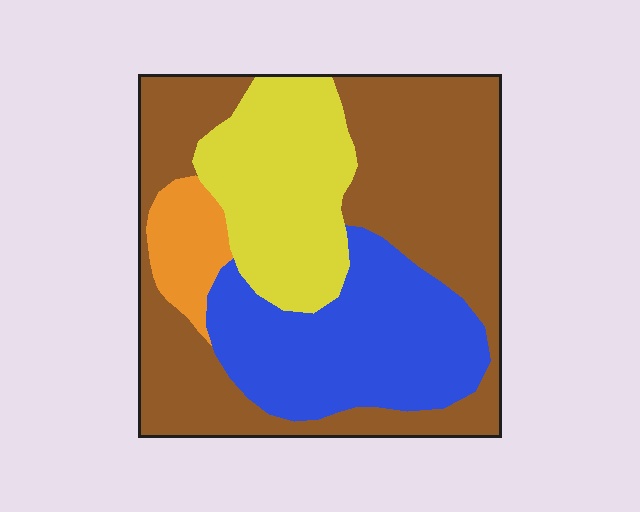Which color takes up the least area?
Orange, at roughly 5%.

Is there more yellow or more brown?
Brown.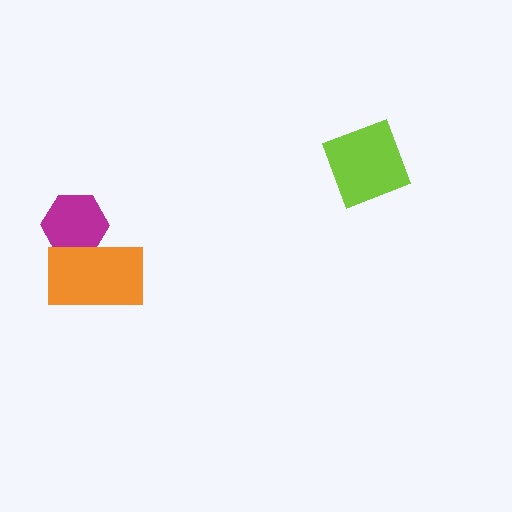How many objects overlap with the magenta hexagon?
1 object overlaps with the magenta hexagon.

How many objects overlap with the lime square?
0 objects overlap with the lime square.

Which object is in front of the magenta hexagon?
The orange rectangle is in front of the magenta hexagon.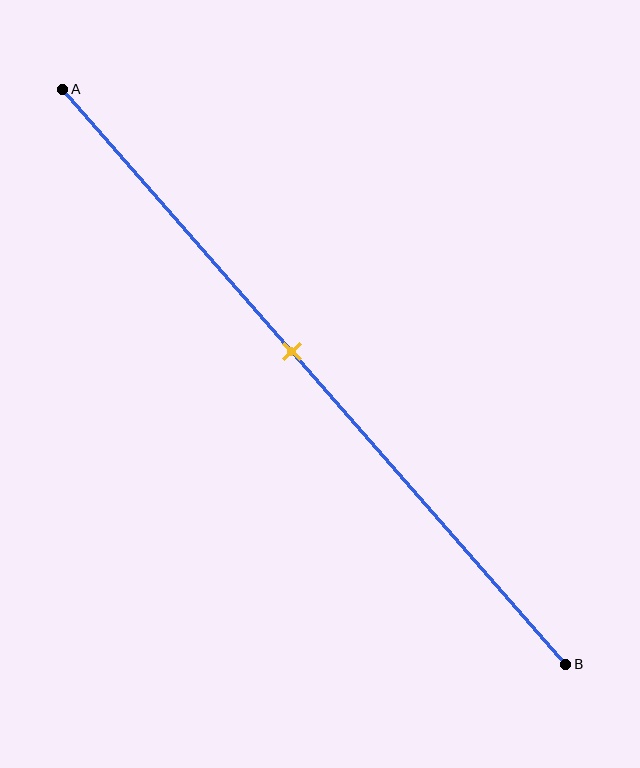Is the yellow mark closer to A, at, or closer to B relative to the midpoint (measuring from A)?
The yellow mark is closer to point A than the midpoint of segment AB.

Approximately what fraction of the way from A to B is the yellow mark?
The yellow mark is approximately 45% of the way from A to B.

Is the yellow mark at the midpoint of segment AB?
No, the mark is at about 45% from A, not at the 50% midpoint.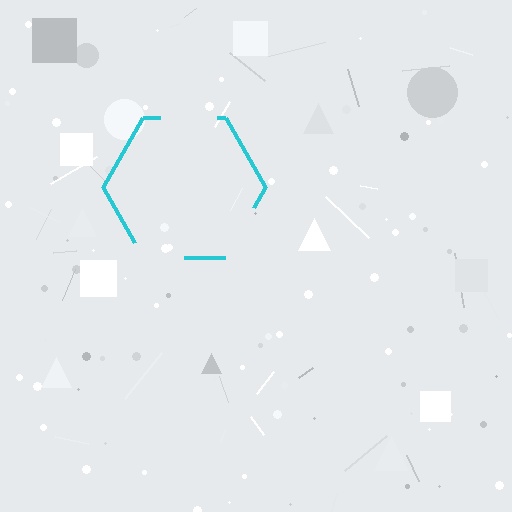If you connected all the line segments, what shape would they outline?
They would outline a hexagon.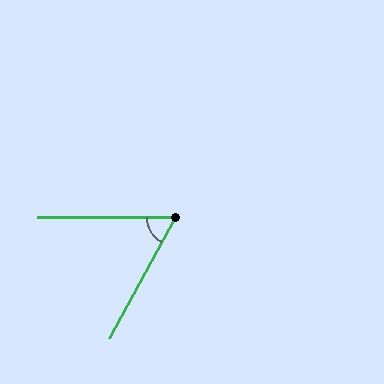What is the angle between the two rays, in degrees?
Approximately 61 degrees.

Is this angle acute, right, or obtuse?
It is acute.